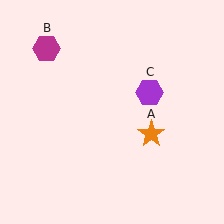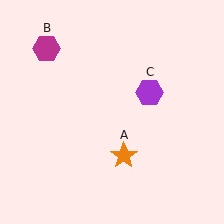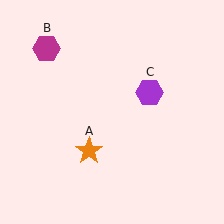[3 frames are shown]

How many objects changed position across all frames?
1 object changed position: orange star (object A).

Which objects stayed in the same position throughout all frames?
Magenta hexagon (object B) and purple hexagon (object C) remained stationary.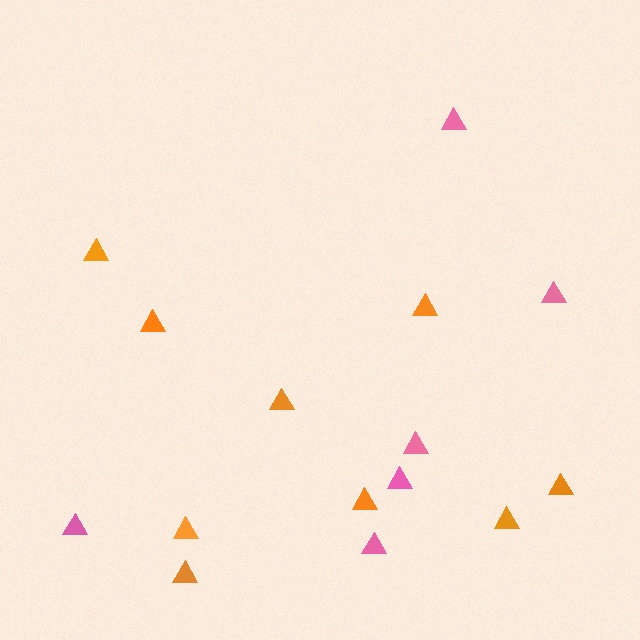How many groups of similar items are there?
There are 2 groups: one group of pink triangles (6) and one group of orange triangles (9).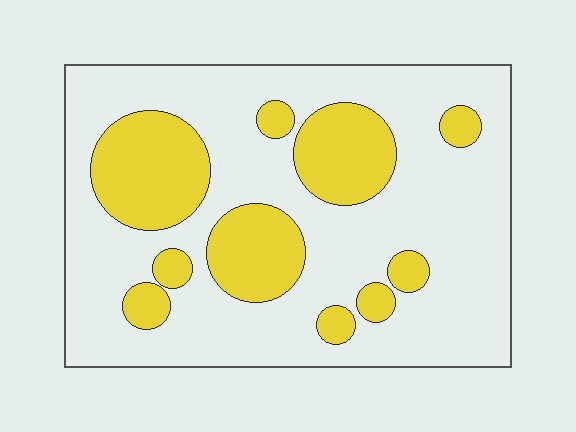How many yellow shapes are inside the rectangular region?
10.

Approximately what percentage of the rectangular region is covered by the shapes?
Approximately 30%.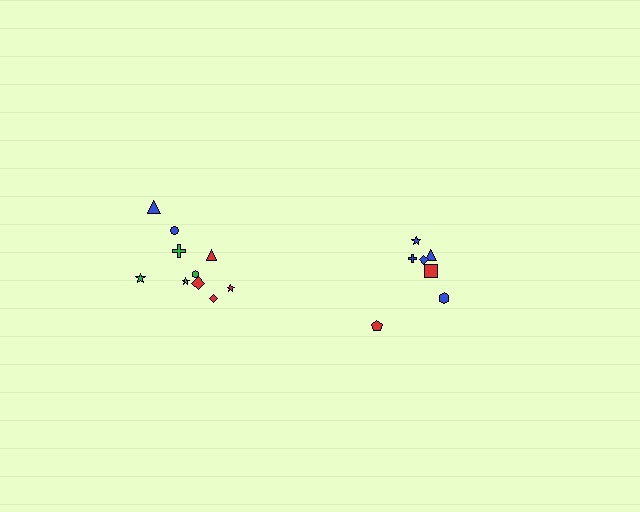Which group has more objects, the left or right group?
The left group.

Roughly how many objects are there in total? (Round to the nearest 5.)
Roughly 15 objects in total.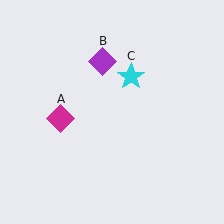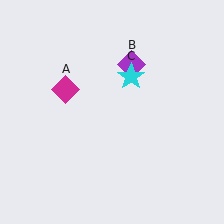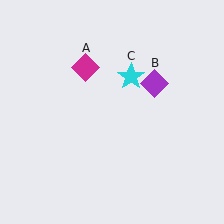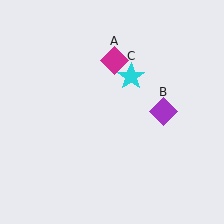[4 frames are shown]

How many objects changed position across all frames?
2 objects changed position: magenta diamond (object A), purple diamond (object B).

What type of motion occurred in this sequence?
The magenta diamond (object A), purple diamond (object B) rotated clockwise around the center of the scene.